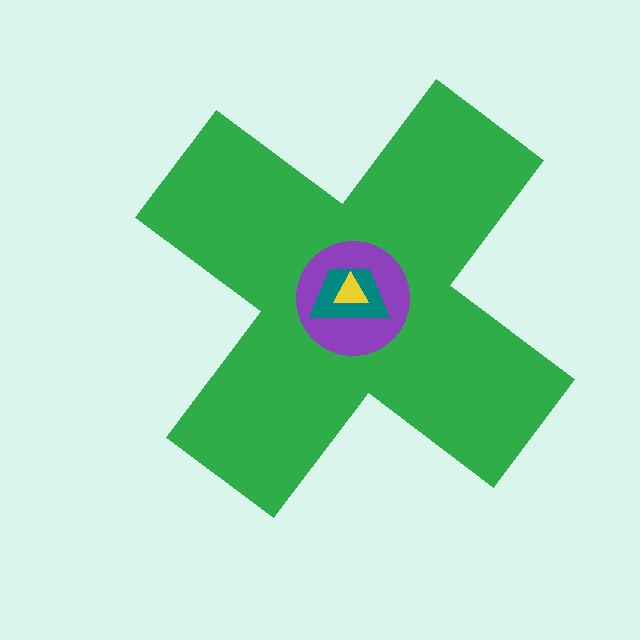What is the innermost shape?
The yellow triangle.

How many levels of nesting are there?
4.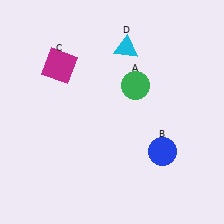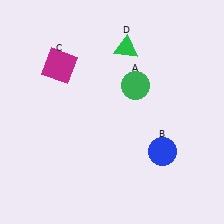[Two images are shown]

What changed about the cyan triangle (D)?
In Image 1, D is cyan. In Image 2, it changed to green.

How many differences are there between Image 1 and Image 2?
There is 1 difference between the two images.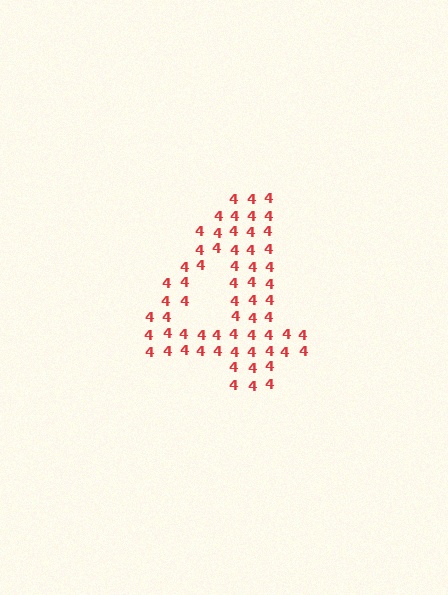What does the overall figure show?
The overall figure shows the digit 4.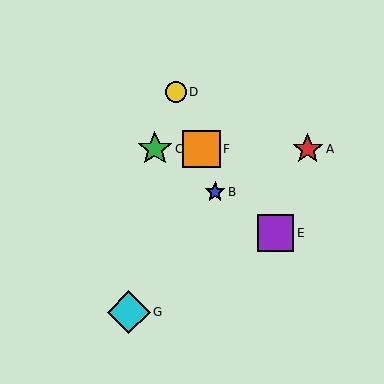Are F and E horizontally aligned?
No, F is at y≈149 and E is at y≈233.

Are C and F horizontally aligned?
Yes, both are at y≈149.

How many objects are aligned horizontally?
3 objects (A, C, F) are aligned horizontally.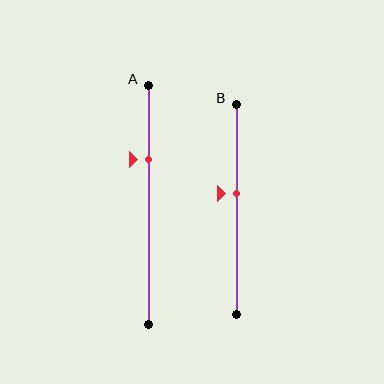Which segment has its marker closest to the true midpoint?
Segment B has its marker closest to the true midpoint.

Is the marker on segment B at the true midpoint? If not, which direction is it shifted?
No, the marker on segment B is shifted upward by about 8% of the segment length.